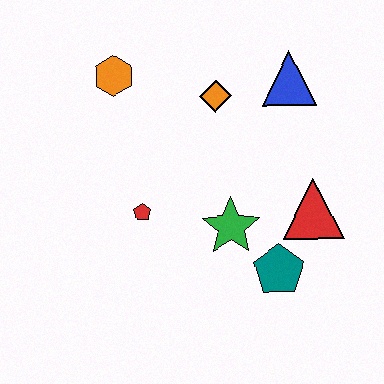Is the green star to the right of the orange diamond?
Yes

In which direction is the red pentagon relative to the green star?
The red pentagon is to the left of the green star.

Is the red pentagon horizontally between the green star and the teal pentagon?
No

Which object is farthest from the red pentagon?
The blue triangle is farthest from the red pentagon.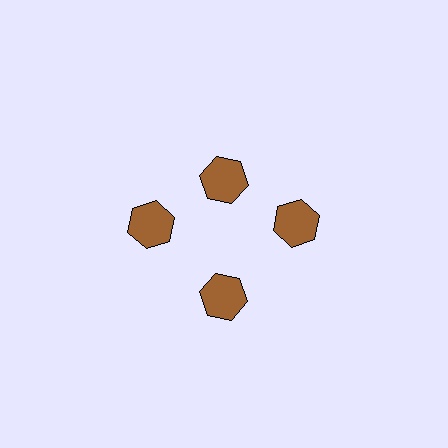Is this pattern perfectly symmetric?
No. The 4 brown hexagons are arranged in a ring, but one element near the 12 o'clock position is pulled inward toward the center, breaking the 4-fold rotational symmetry.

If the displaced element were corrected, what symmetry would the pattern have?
It would have 4-fold rotational symmetry — the pattern would map onto itself every 90 degrees.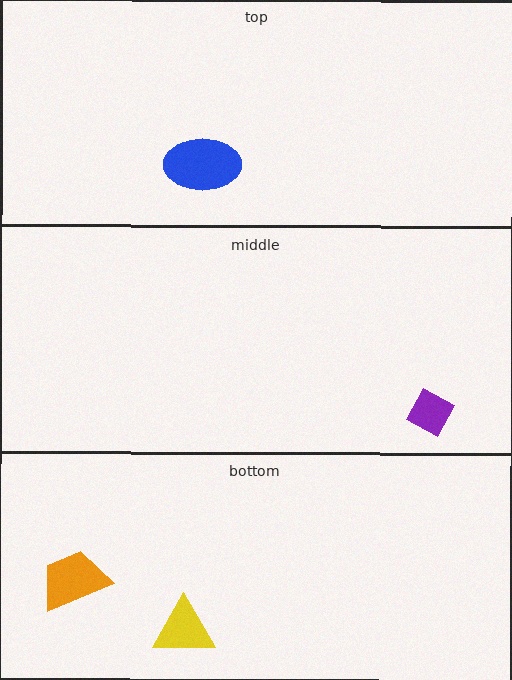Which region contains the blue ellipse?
The top region.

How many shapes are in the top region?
1.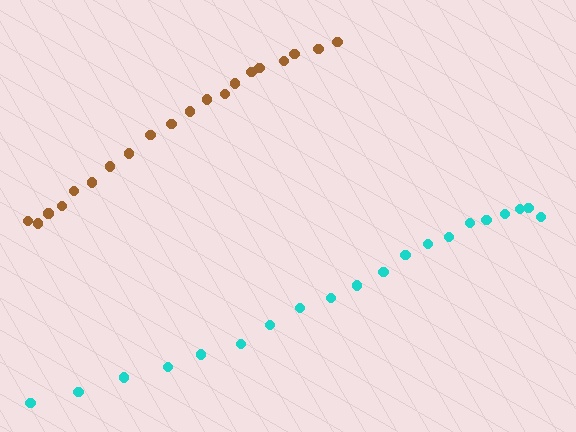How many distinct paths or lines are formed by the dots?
There are 2 distinct paths.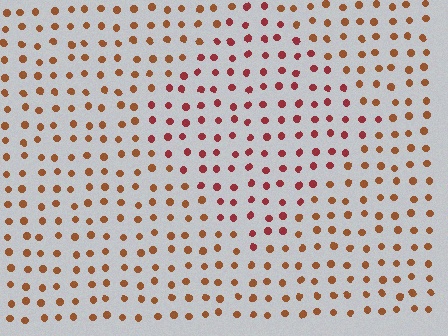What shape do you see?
I see a diamond.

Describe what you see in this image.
The image is filled with small brown elements in a uniform arrangement. A diamond-shaped region is visible where the elements are tinted to a slightly different hue, forming a subtle color boundary.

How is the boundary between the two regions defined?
The boundary is defined purely by a slight shift in hue (about 29 degrees). Spacing, size, and orientation are identical on both sides.